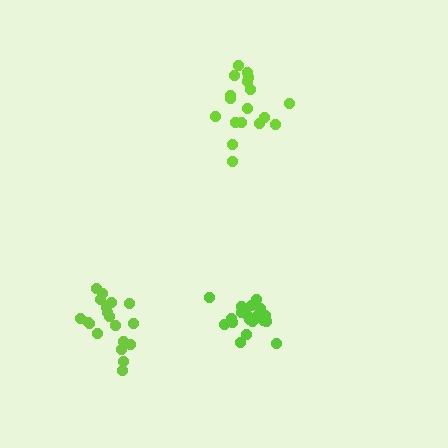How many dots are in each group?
Group 1: 18 dots, Group 2: 19 dots, Group 3: 20 dots (57 total).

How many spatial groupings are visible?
There are 3 spatial groupings.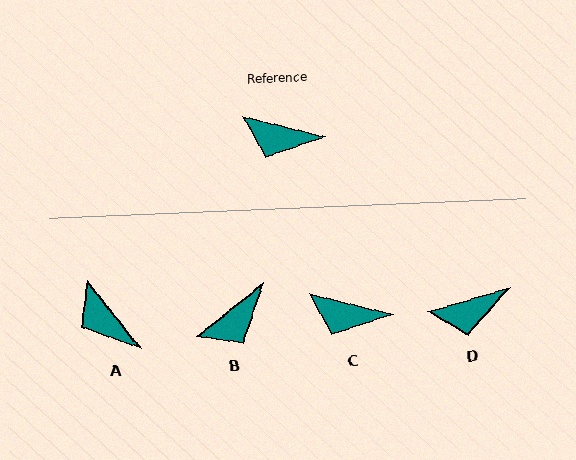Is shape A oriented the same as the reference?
No, it is off by about 37 degrees.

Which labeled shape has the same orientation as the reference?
C.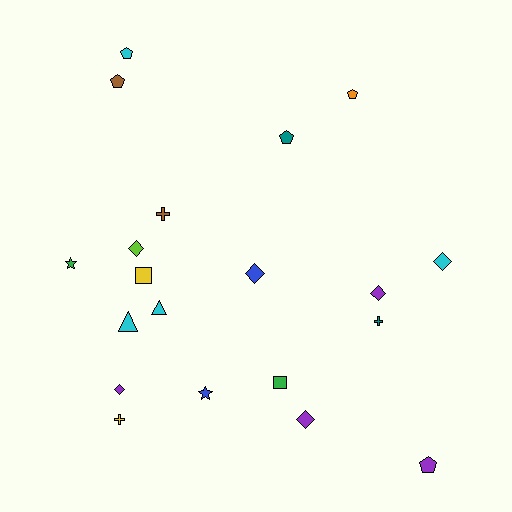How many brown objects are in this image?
There are 2 brown objects.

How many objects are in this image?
There are 20 objects.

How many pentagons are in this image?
There are 5 pentagons.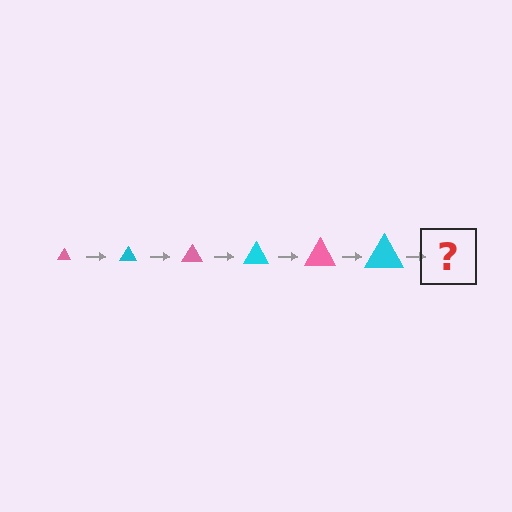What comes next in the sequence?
The next element should be a pink triangle, larger than the previous one.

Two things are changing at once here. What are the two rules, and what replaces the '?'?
The two rules are that the triangle grows larger each step and the color cycles through pink and cyan. The '?' should be a pink triangle, larger than the previous one.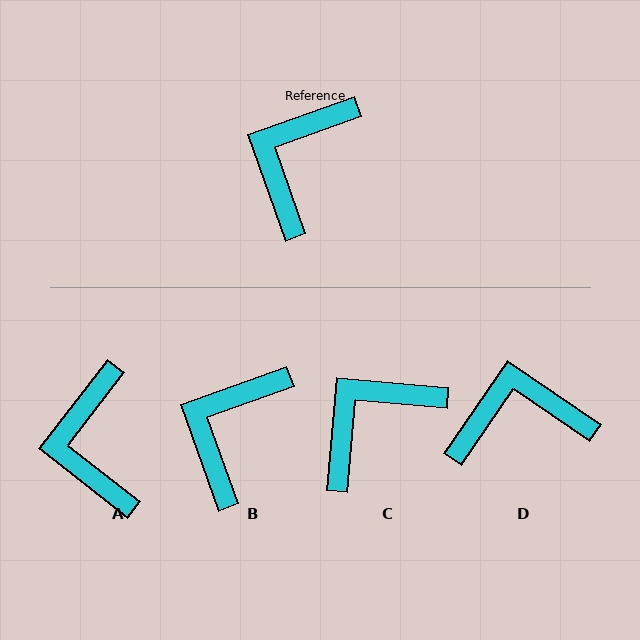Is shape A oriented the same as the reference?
No, it is off by about 33 degrees.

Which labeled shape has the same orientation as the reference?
B.